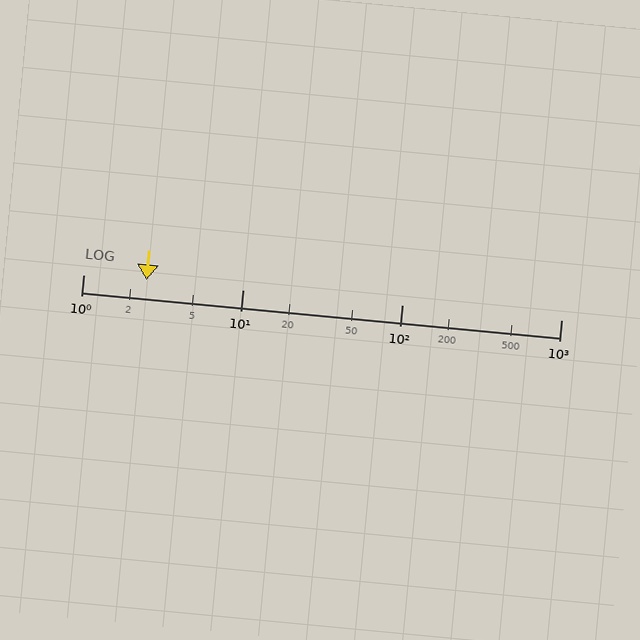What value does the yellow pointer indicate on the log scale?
The pointer indicates approximately 2.5.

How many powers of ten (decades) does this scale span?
The scale spans 3 decades, from 1 to 1000.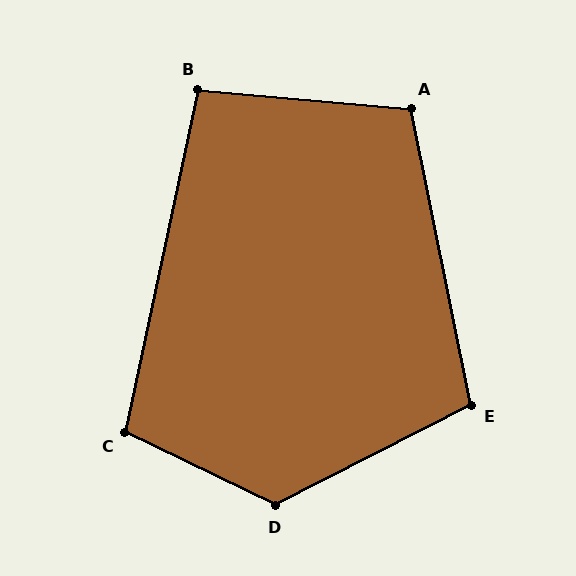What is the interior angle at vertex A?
Approximately 106 degrees (obtuse).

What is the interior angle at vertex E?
Approximately 106 degrees (obtuse).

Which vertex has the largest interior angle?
D, at approximately 127 degrees.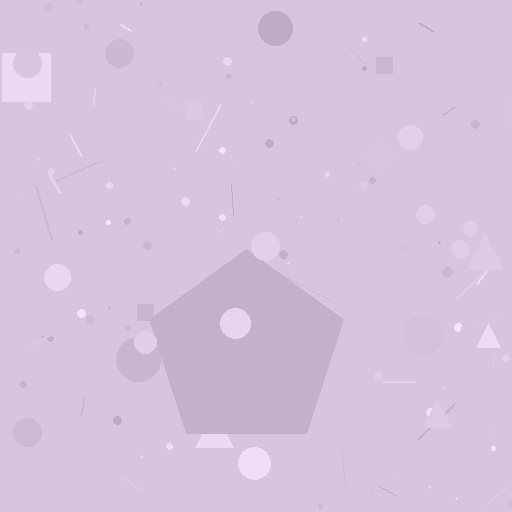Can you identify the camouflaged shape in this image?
The camouflaged shape is a pentagon.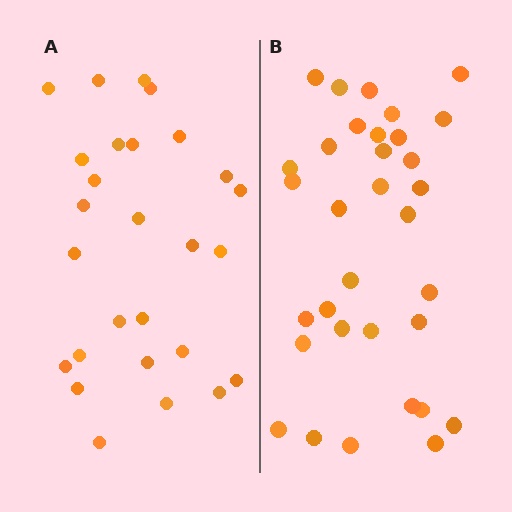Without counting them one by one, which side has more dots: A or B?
Region B (the right region) has more dots.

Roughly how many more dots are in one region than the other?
Region B has about 6 more dots than region A.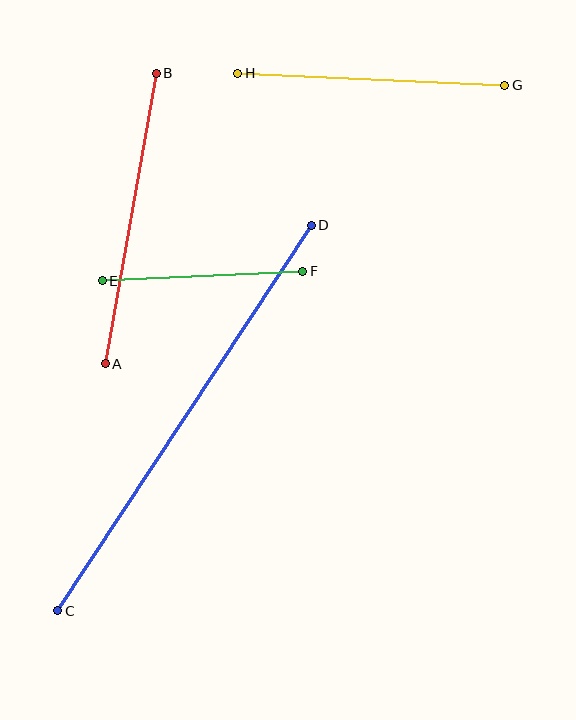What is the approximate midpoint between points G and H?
The midpoint is at approximately (371, 79) pixels.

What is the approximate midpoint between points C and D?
The midpoint is at approximately (184, 418) pixels.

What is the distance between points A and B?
The distance is approximately 295 pixels.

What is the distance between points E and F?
The distance is approximately 201 pixels.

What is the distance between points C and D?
The distance is approximately 461 pixels.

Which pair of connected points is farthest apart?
Points C and D are farthest apart.